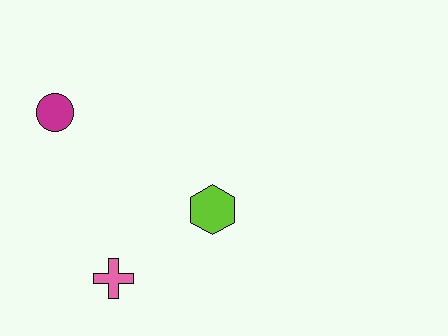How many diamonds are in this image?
There are no diamonds.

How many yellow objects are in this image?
There are no yellow objects.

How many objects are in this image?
There are 3 objects.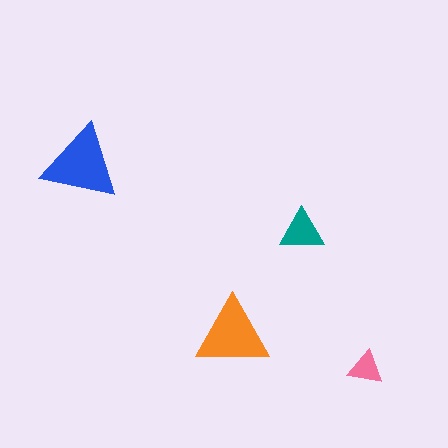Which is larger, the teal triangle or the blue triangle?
The blue one.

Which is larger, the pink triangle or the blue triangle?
The blue one.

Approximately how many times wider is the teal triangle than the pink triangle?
About 1.5 times wider.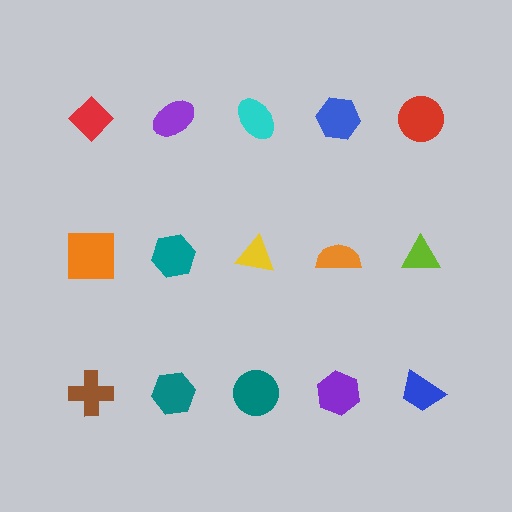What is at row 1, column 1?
A red diamond.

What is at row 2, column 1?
An orange square.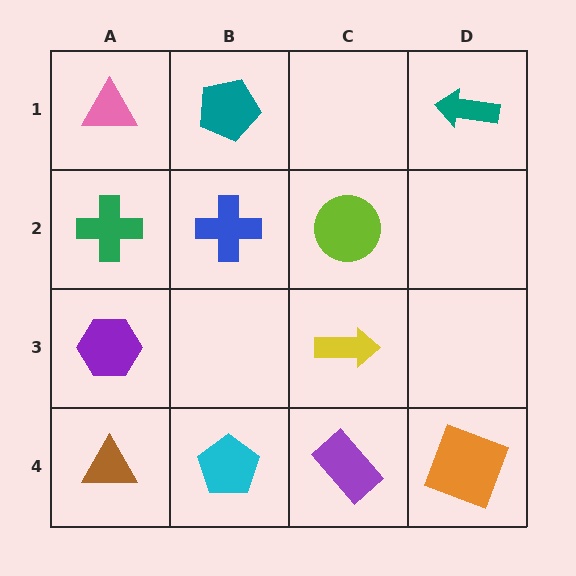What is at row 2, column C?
A lime circle.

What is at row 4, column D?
An orange square.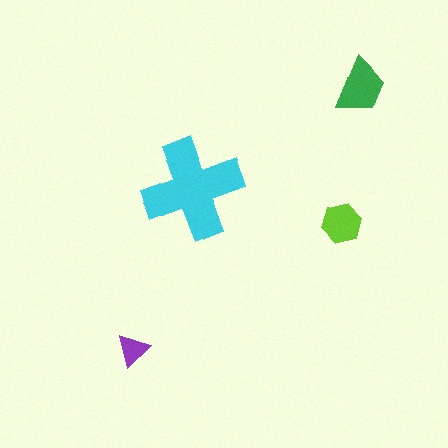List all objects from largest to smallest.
The cyan cross, the green trapezoid, the lime hexagon, the purple triangle.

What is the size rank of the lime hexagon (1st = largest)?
3rd.